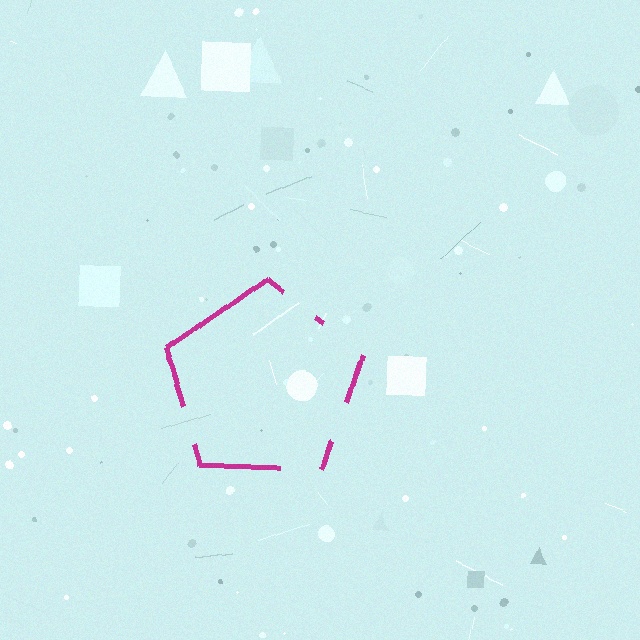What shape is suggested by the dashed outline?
The dashed outline suggests a pentagon.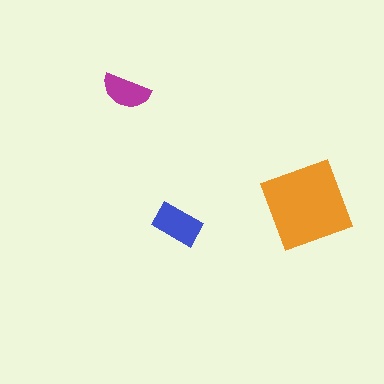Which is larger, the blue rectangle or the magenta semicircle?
The blue rectangle.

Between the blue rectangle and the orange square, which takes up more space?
The orange square.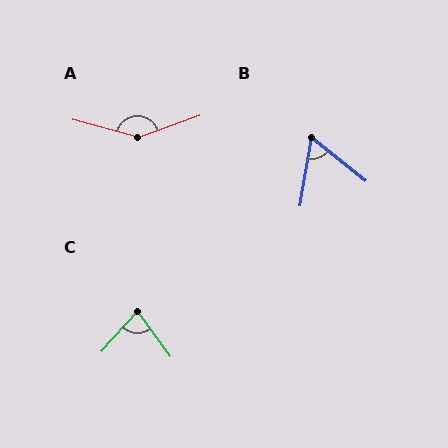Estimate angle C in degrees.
Approximately 79 degrees.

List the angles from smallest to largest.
B (61°), C (79°), A (146°).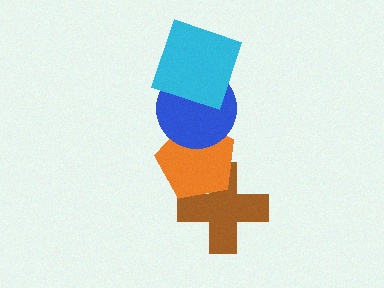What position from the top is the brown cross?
The brown cross is 4th from the top.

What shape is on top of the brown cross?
The orange pentagon is on top of the brown cross.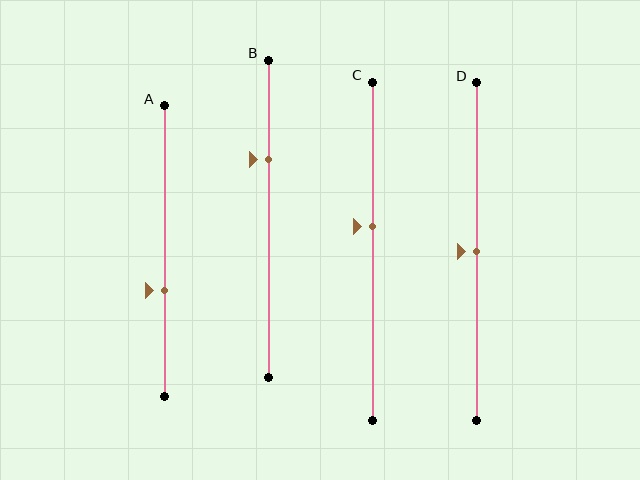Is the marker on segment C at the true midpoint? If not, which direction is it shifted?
No, the marker on segment C is shifted upward by about 7% of the segment length.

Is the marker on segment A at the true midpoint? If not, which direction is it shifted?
No, the marker on segment A is shifted downward by about 13% of the segment length.